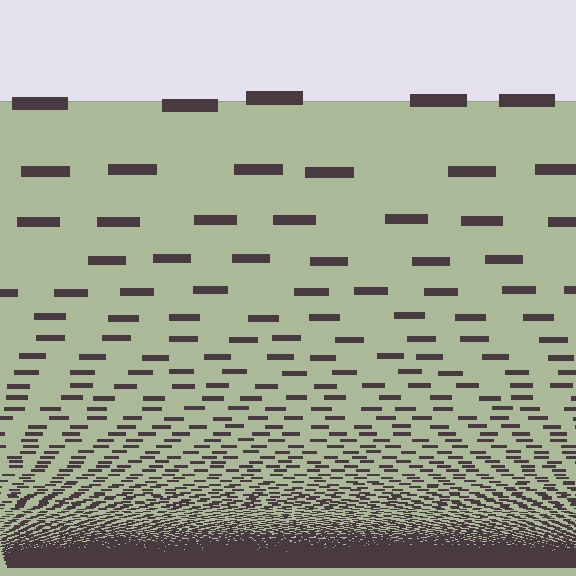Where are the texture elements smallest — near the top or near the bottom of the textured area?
Near the bottom.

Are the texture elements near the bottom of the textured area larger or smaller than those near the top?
Smaller. The gradient is inverted — elements near the bottom are smaller and denser.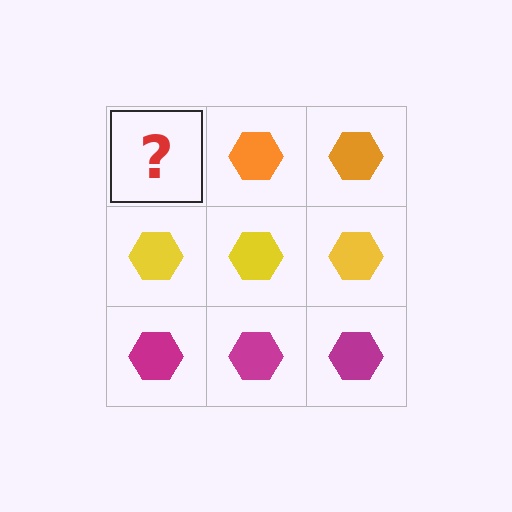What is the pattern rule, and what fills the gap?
The rule is that each row has a consistent color. The gap should be filled with an orange hexagon.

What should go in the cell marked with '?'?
The missing cell should contain an orange hexagon.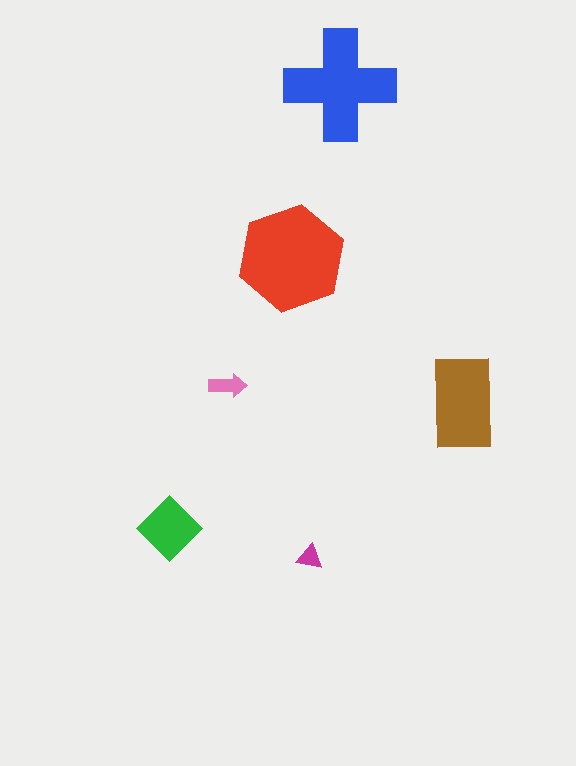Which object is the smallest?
The magenta triangle.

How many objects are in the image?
There are 6 objects in the image.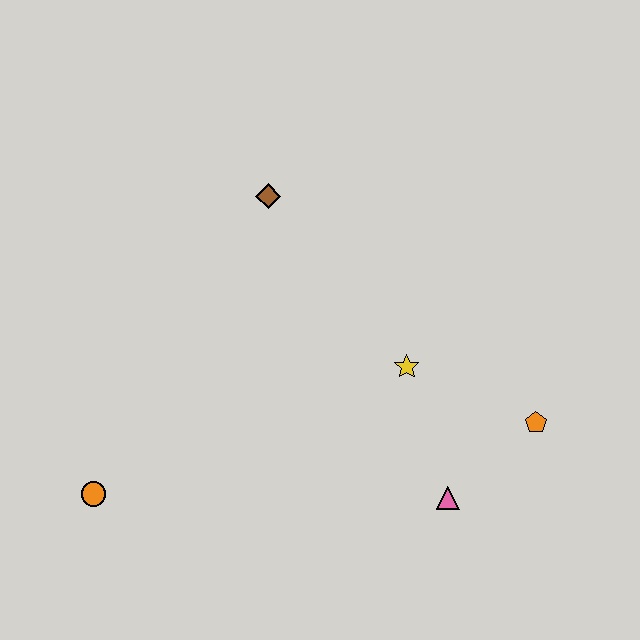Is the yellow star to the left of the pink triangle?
Yes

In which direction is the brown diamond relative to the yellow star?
The brown diamond is above the yellow star.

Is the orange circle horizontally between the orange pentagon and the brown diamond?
No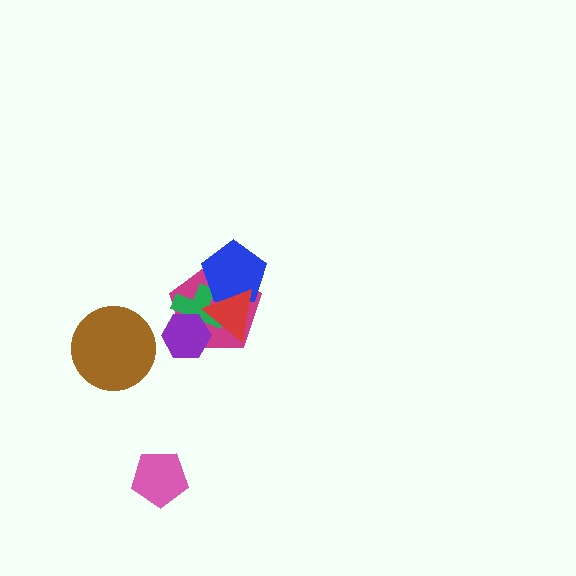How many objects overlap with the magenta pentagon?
4 objects overlap with the magenta pentagon.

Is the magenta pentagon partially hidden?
Yes, it is partially covered by another shape.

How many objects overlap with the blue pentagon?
3 objects overlap with the blue pentagon.